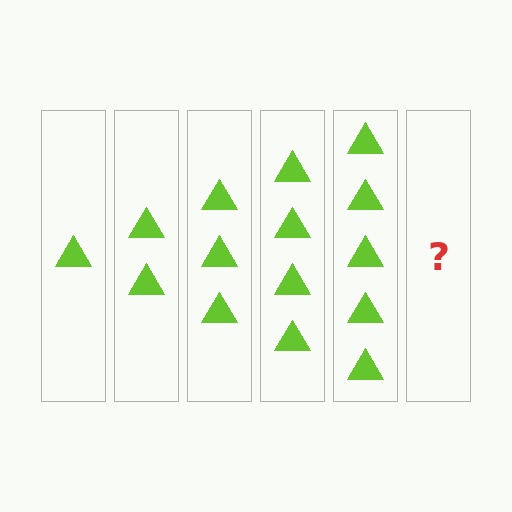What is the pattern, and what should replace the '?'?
The pattern is that each step adds one more triangle. The '?' should be 6 triangles.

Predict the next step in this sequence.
The next step is 6 triangles.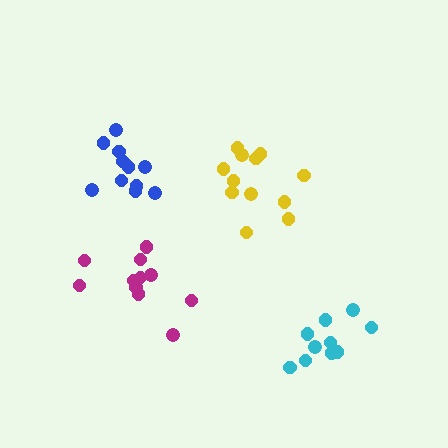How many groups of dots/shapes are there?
There are 4 groups.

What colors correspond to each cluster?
The clusters are colored: yellow, cyan, magenta, blue.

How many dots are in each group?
Group 1: 12 dots, Group 2: 10 dots, Group 3: 11 dots, Group 4: 11 dots (44 total).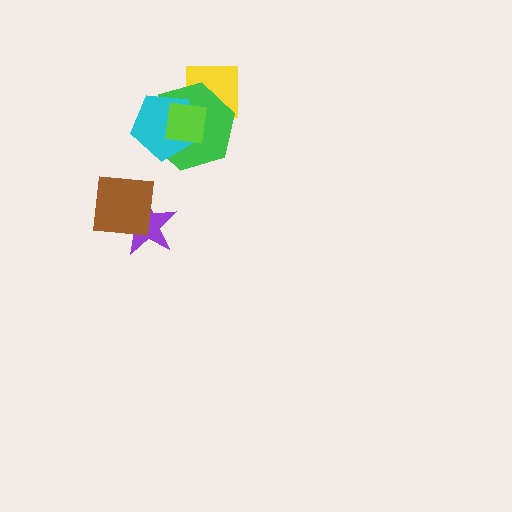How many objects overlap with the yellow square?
2 objects overlap with the yellow square.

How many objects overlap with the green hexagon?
3 objects overlap with the green hexagon.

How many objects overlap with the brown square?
1 object overlaps with the brown square.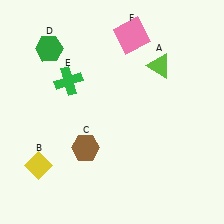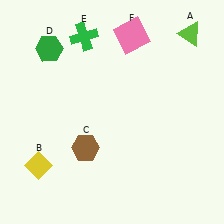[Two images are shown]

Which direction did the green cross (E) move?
The green cross (E) moved up.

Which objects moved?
The objects that moved are: the lime triangle (A), the green cross (E).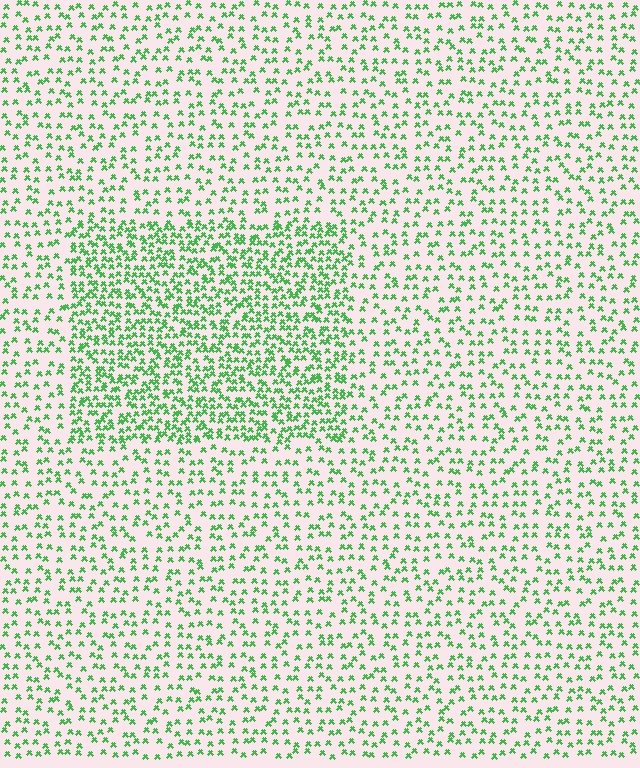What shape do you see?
I see a rectangle.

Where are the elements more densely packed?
The elements are more densely packed inside the rectangle boundary.